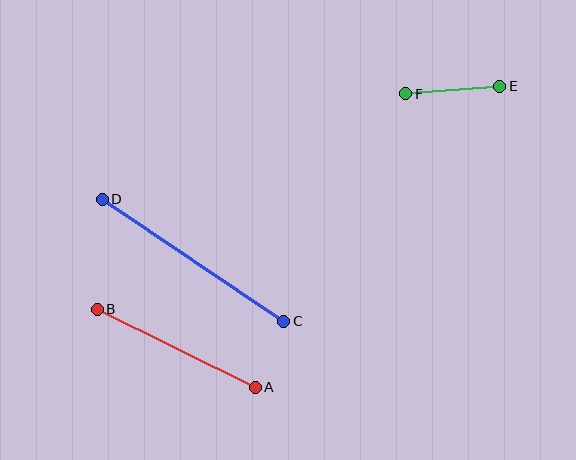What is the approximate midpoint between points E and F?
The midpoint is at approximately (453, 90) pixels.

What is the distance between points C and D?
The distance is approximately 219 pixels.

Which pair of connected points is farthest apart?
Points C and D are farthest apart.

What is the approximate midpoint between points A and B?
The midpoint is at approximately (176, 348) pixels.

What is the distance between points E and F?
The distance is approximately 94 pixels.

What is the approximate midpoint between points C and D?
The midpoint is at approximately (193, 260) pixels.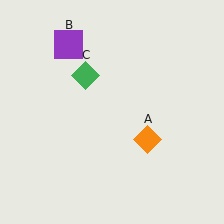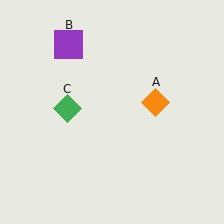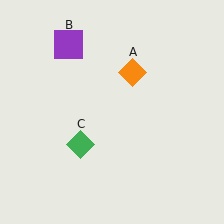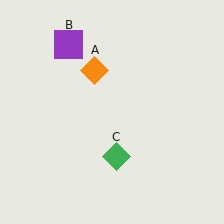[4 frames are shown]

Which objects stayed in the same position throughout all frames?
Purple square (object B) remained stationary.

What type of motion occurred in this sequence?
The orange diamond (object A), green diamond (object C) rotated counterclockwise around the center of the scene.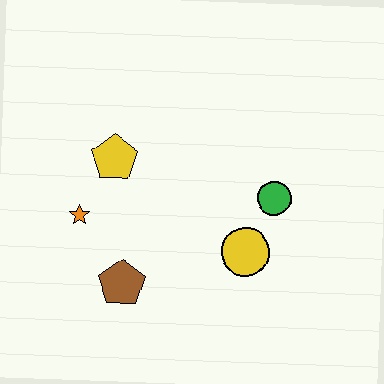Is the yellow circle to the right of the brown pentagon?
Yes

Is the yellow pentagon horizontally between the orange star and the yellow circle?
Yes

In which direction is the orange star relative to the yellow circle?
The orange star is to the left of the yellow circle.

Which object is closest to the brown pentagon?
The orange star is closest to the brown pentagon.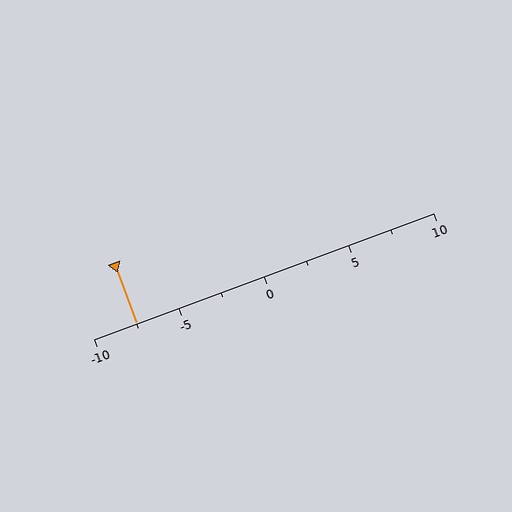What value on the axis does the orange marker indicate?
The marker indicates approximately -7.5.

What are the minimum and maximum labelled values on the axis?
The axis runs from -10 to 10.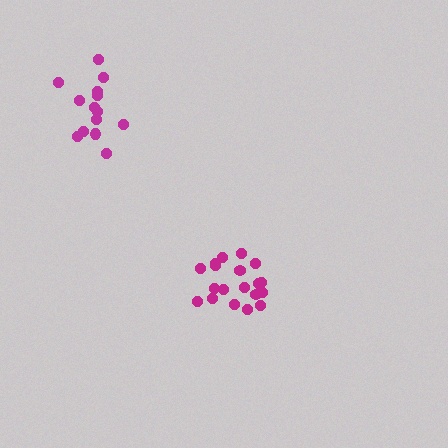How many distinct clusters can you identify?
There are 2 distinct clusters.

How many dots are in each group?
Group 1: 14 dots, Group 2: 19 dots (33 total).